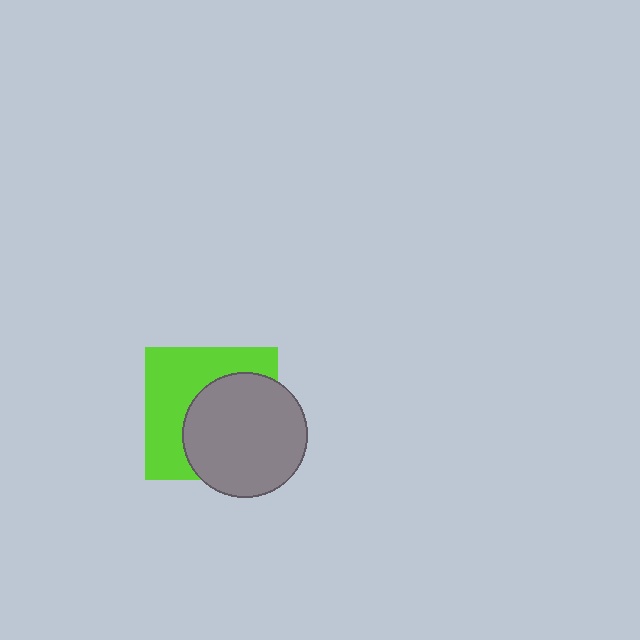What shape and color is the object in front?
The object in front is a gray circle.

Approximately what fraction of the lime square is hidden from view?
Roughly 52% of the lime square is hidden behind the gray circle.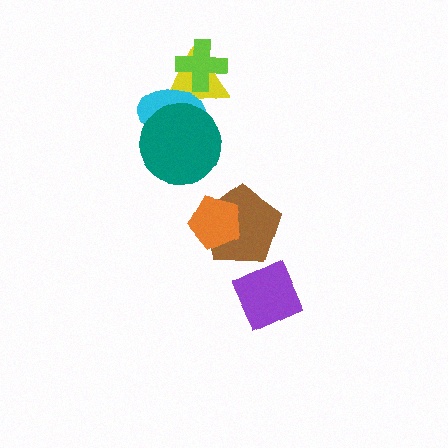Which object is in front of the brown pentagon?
The orange pentagon is in front of the brown pentagon.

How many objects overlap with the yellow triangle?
3 objects overlap with the yellow triangle.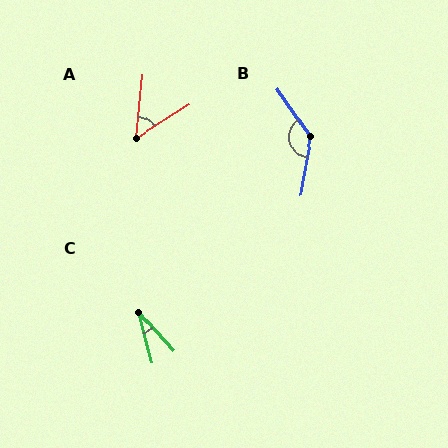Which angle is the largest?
B, at approximately 136 degrees.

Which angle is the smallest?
C, at approximately 27 degrees.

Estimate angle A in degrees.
Approximately 52 degrees.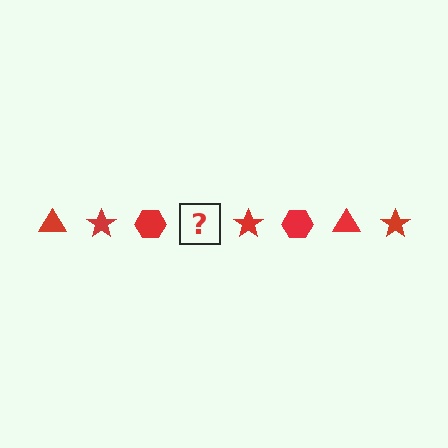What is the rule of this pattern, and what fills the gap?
The rule is that the pattern cycles through triangle, star, hexagon shapes in red. The gap should be filled with a red triangle.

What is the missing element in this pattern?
The missing element is a red triangle.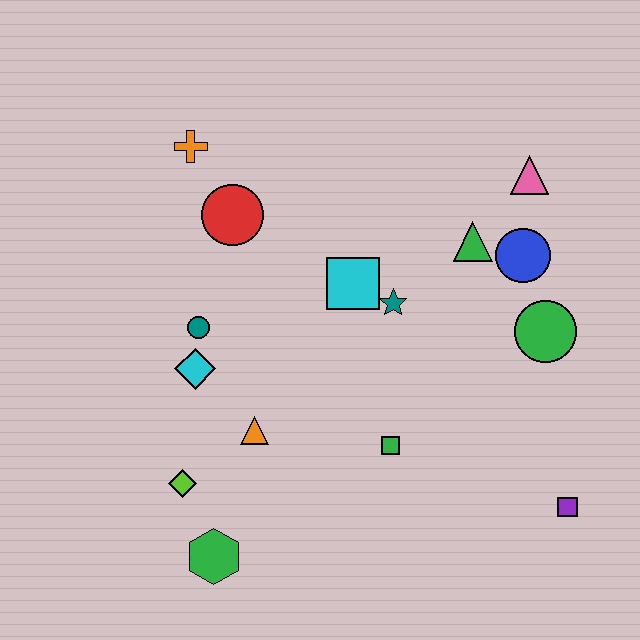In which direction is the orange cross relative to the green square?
The orange cross is above the green square.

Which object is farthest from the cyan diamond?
The purple square is farthest from the cyan diamond.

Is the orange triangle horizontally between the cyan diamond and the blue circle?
Yes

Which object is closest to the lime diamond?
The green hexagon is closest to the lime diamond.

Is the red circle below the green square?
No